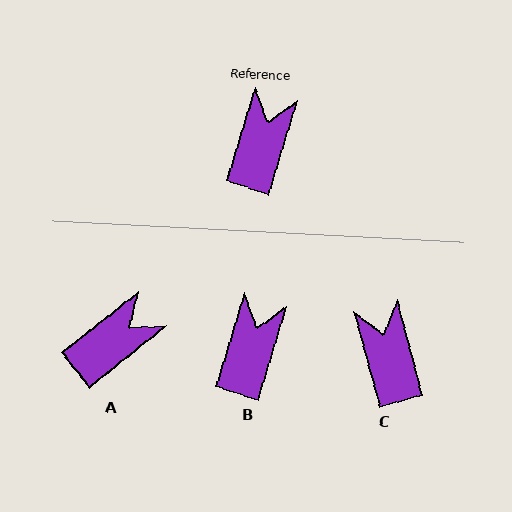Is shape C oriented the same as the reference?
No, it is off by about 33 degrees.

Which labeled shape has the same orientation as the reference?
B.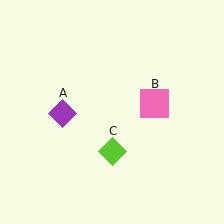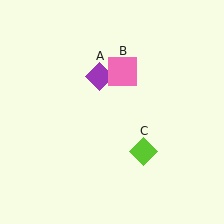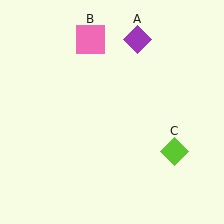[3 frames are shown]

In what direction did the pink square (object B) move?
The pink square (object B) moved up and to the left.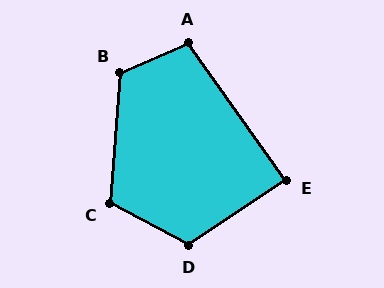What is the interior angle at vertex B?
Approximately 118 degrees (obtuse).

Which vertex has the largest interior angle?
D, at approximately 118 degrees.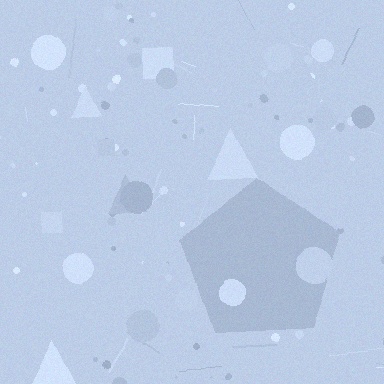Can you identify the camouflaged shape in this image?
The camouflaged shape is a pentagon.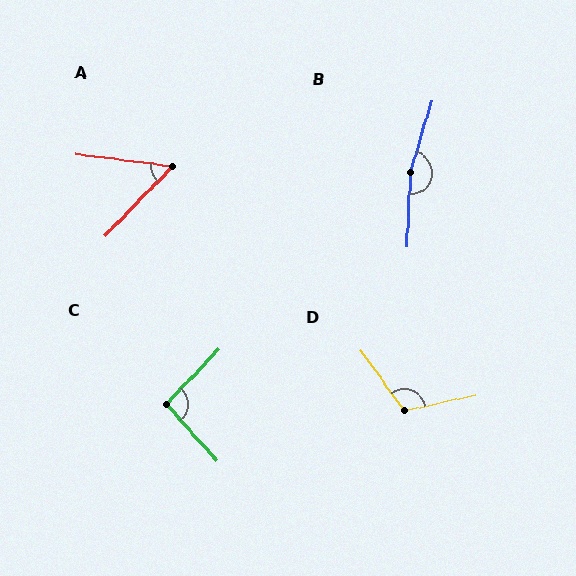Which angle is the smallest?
A, at approximately 54 degrees.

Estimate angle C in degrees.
Approximately 94 degrees.